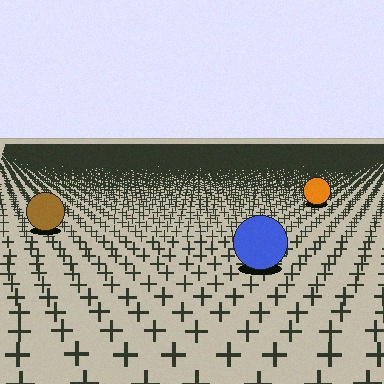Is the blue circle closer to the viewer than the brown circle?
Yes. The blue circle is closer — you can tell from the texture gradient: the ground texture is coarser near it.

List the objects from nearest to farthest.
From nearest to farthest: the blue circle, the brown circle, the orange circle.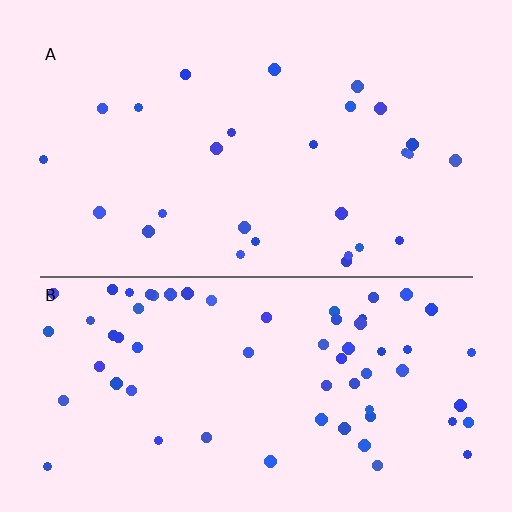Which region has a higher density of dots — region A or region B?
B (the bottom).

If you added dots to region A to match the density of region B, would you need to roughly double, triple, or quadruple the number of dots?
Approximately double.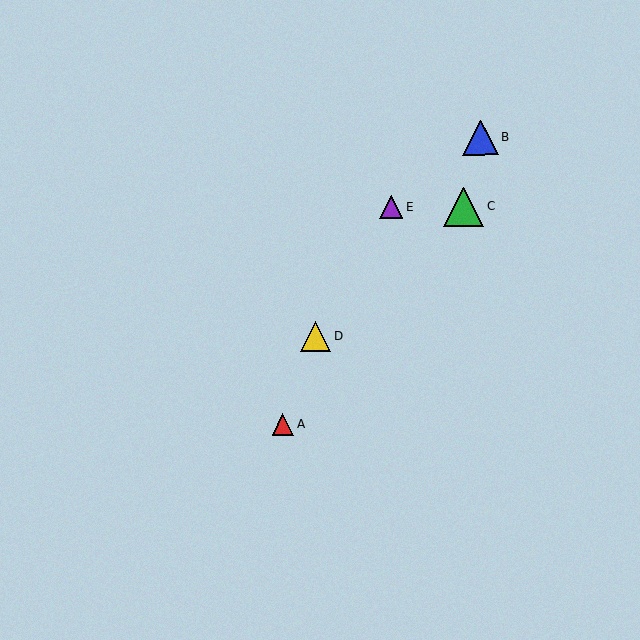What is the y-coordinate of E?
Object E is at y≈207.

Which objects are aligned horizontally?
Objects C, E are aligned horizontally.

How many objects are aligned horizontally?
2 objects (C, E) are aligned horizontally.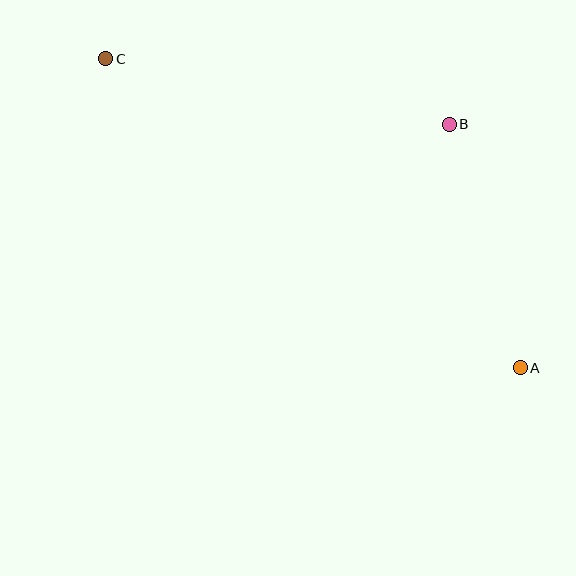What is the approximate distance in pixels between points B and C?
The distance between B and C is approximately 350 pixels.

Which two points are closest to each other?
Points A and B are closest to each other.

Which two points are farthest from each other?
Points A and C are farthest from each other.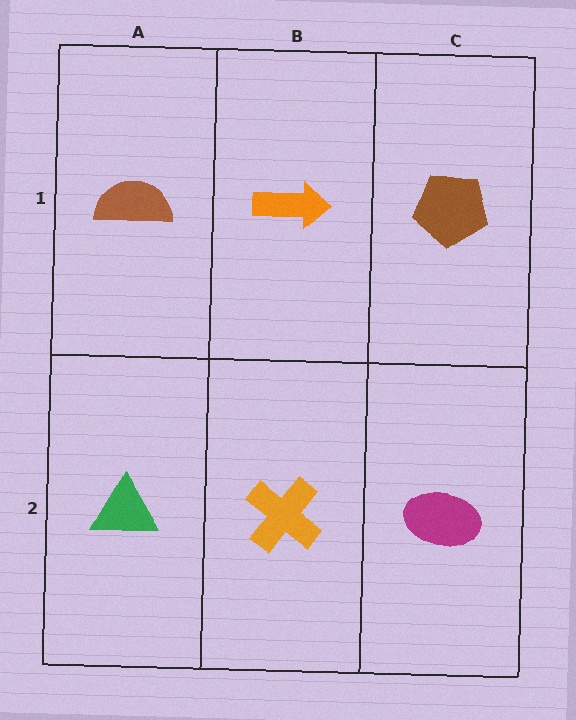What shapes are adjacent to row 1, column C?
A magenta ellipse (row 2, column C), an orange arrow (row 1, column B).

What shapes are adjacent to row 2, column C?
A brown pentagon (row 1, column C), an orange cross (row 2, column B).